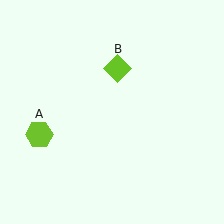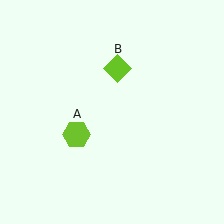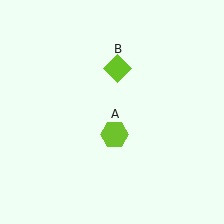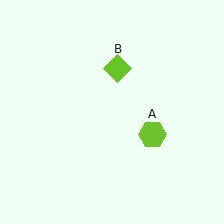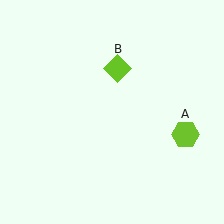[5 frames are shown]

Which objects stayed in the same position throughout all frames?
Lime diamond (object B) remained stationary.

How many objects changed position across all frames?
1 object changed position: lime hexagon (object A).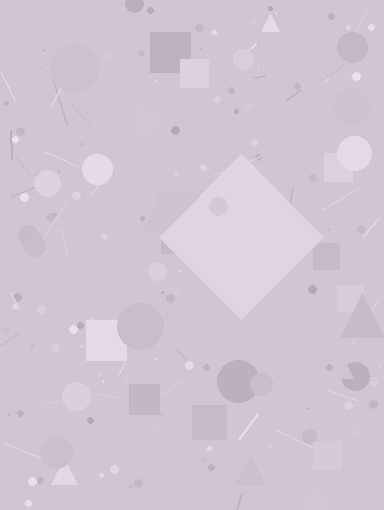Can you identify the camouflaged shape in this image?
The camouflaged shape is a diamond.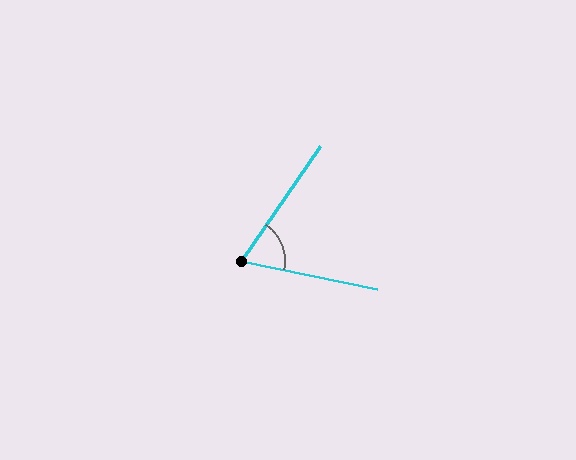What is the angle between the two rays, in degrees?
Approximately 67 degrees.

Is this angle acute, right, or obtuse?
It is acute.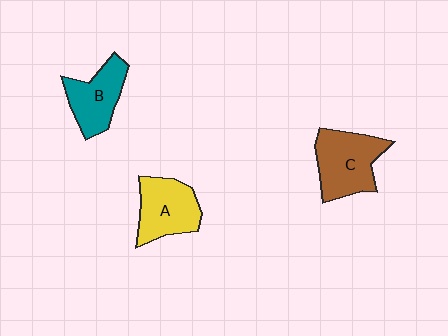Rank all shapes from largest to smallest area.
From largest to smallest: C (brown), A (yellow), B (teal).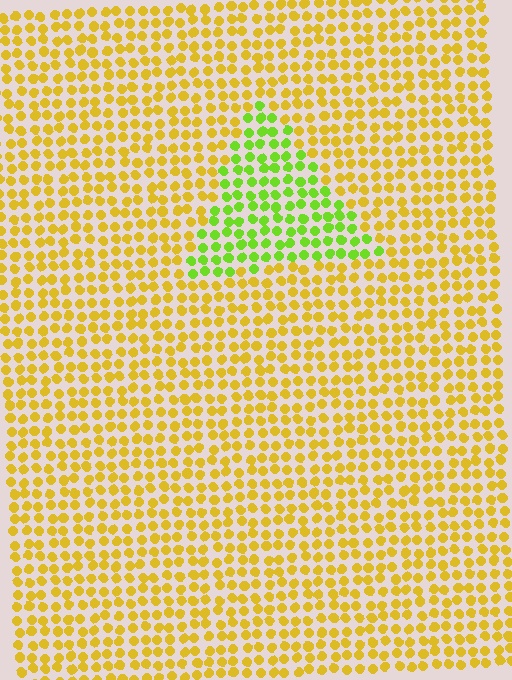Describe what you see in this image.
The image is filled with small yellow elements in a uniform arrangement. A triangle-shaped region is visible where the elements are tinted to a slightly different hue, forming a subtle color boundary.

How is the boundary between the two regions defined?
The boundary is defined purely by a slight shift in hue (about 47 degrees). Spacing, size, and orientation are identical on both sides.